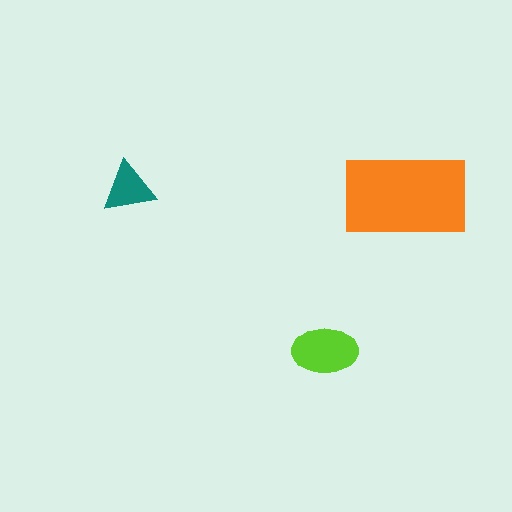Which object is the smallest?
The teal triangle.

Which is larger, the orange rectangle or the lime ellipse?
The orange rectangle.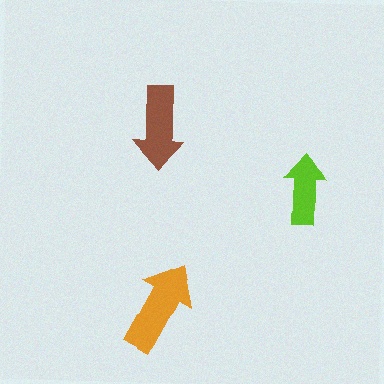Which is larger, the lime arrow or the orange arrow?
The orange one.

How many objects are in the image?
There are 3 objects in the image.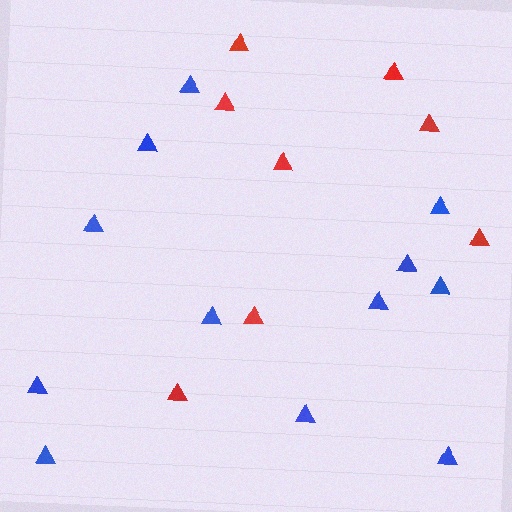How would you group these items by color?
There are 2 groups: one group of red triangles (8) and one group of blue triangles (12).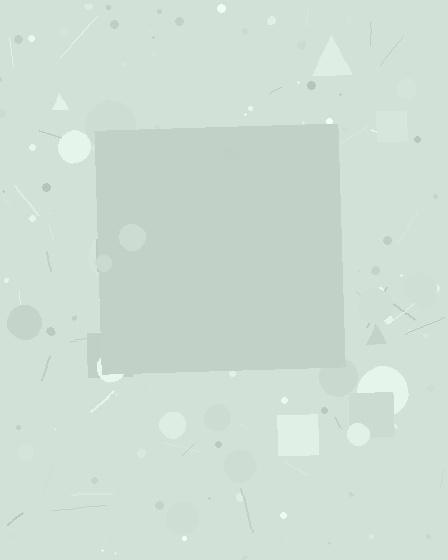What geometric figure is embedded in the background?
A square is embedded in the background.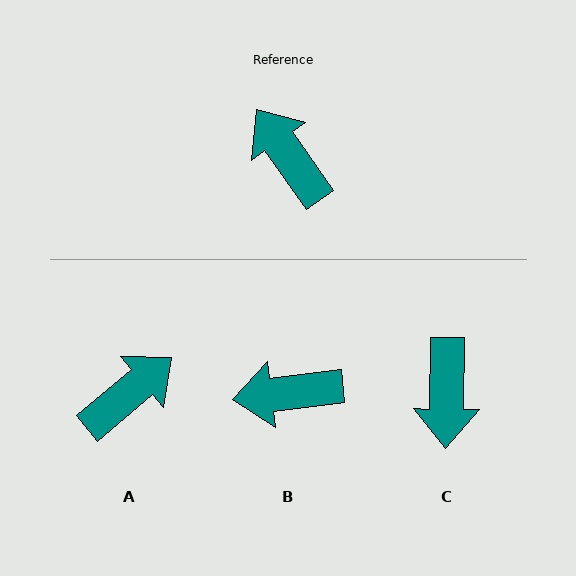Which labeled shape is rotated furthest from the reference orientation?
C, about 144 degrees away.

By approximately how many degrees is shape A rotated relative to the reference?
Approximately 85 degrees clockwise.